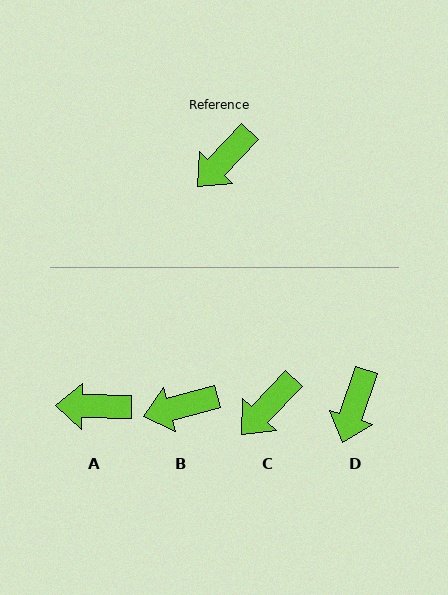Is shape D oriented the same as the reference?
No, it is off by about 25 degrees.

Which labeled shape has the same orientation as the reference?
C.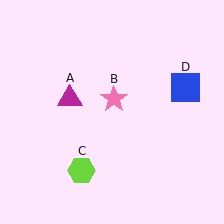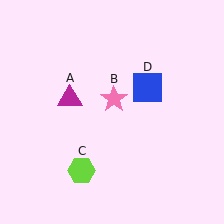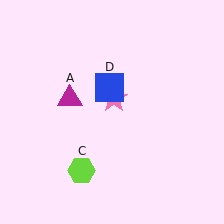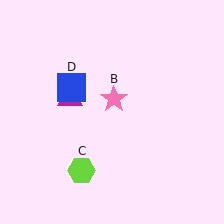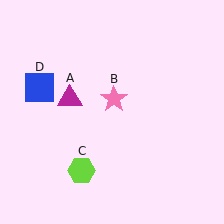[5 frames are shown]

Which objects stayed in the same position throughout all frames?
Magenta triangle (object A) and pink star (object B) and lime hexagon (object C) remained stationary.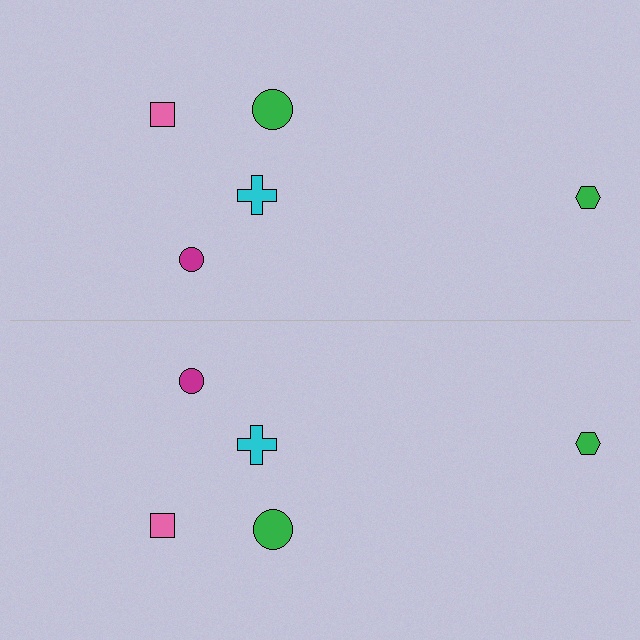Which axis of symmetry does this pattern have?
The pattern has a horizontal axis of symmetry running through the center of the image.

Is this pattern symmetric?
Yes, this pattern has bilateral (reflection) symmetry.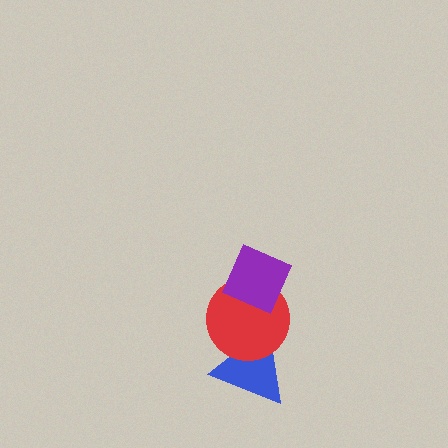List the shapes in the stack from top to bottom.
From top to bottom: the purple diamond, the red circle, the blue triangle.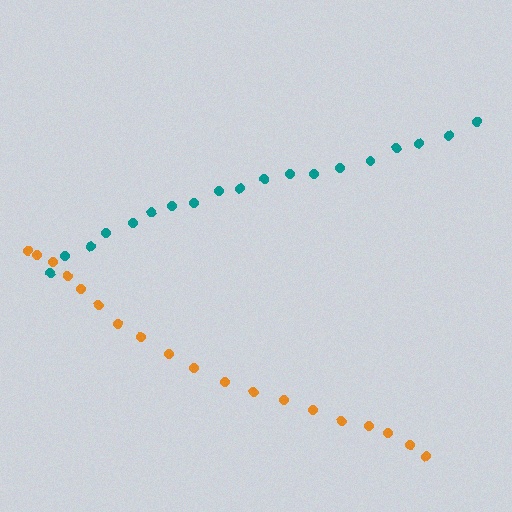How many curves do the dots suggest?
There are 2 distinct paths.